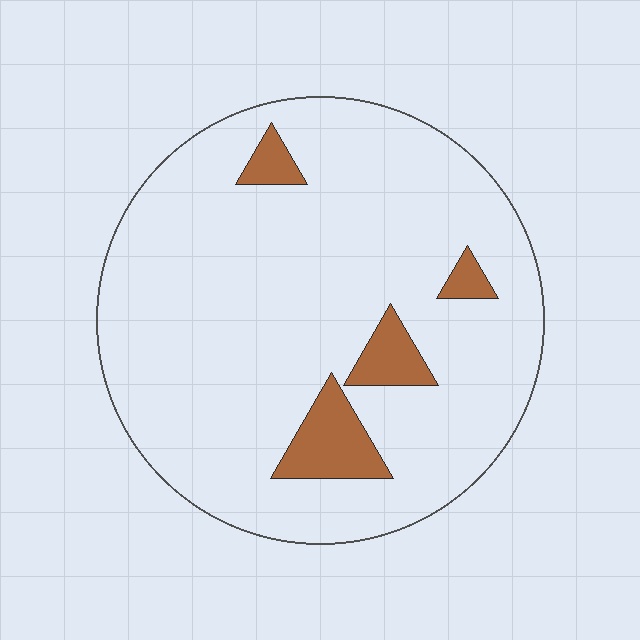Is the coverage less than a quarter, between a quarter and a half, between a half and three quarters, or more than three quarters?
Less than a quarter.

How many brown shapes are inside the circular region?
4.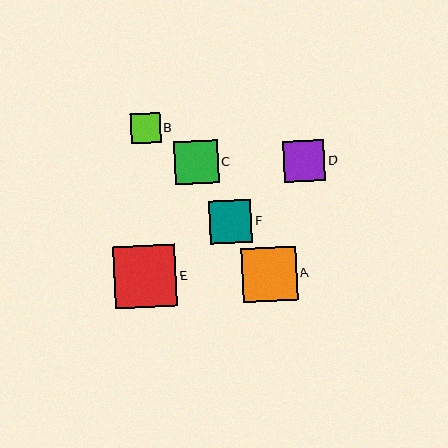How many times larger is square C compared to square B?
Square C is approximately 1.5 times the size of square B.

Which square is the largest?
Square E is the largest with a size of approximately 62 pixels.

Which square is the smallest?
Square B is the smallest with a size of approximately 29 pixels.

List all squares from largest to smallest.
From largest to smallest: E, A, C, F, D, B.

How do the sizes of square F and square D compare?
Square F and square D are approximately the same size.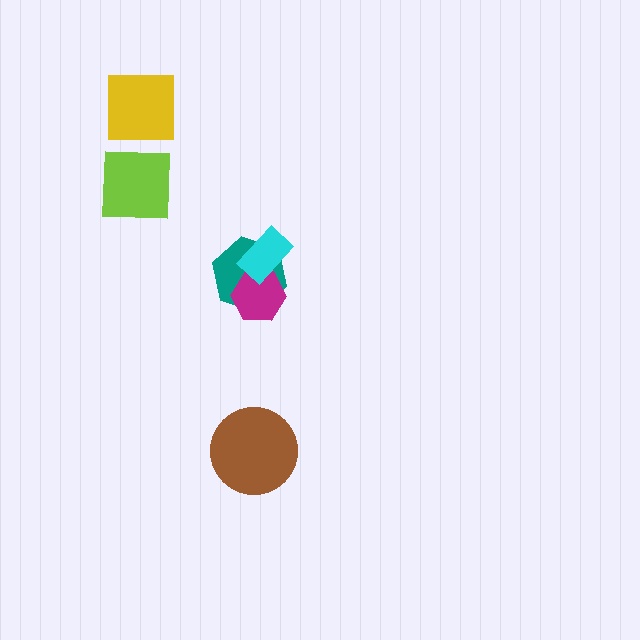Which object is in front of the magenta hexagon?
The cyan rectangle is in front of the magenta hexagon.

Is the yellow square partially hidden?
No, no other shape covers it.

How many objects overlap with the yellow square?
0 objects overlap with the yellow square.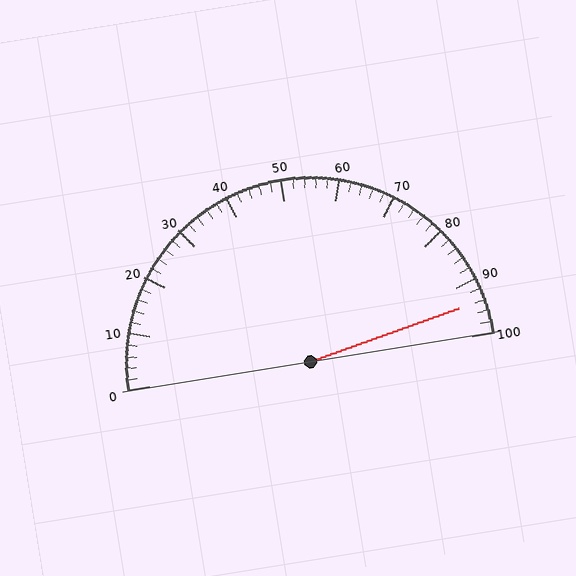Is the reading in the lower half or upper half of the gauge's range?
The reading is in the upper half of the range (0 to 100).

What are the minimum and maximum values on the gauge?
The gauge ranges from 0 to 100.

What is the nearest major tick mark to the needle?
The nearest major tick mark is 90.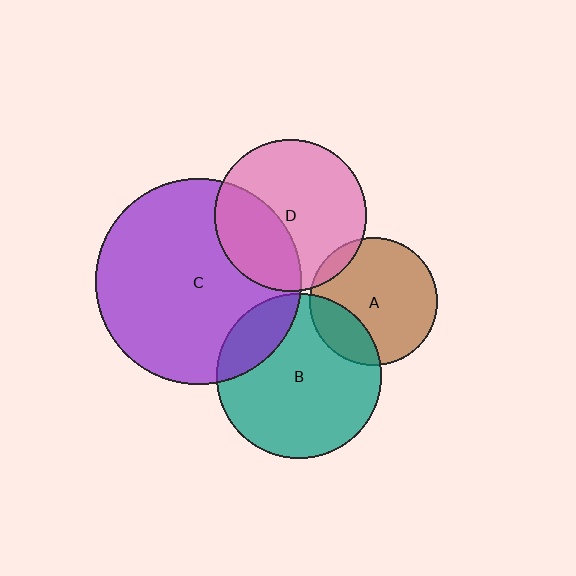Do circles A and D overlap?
Yes.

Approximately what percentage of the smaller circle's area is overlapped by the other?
Approximately 10%.